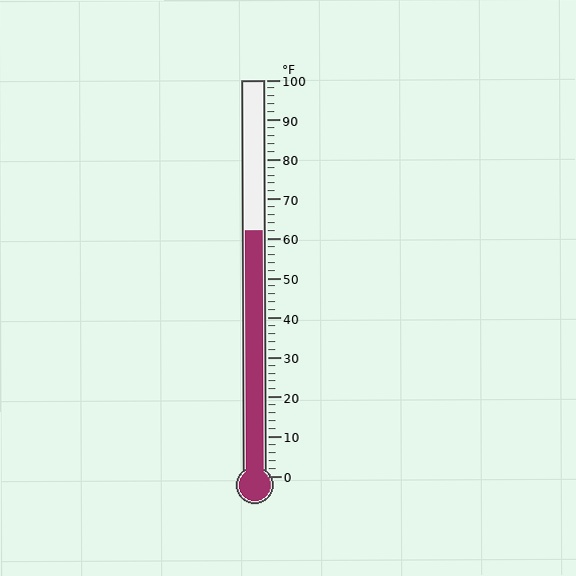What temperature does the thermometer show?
The thermometer shows approximately 62°F.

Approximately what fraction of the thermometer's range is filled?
The thermometer is filled to approximately 60% of its range.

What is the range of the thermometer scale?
The thermometer scale ranges from 0°F to 100°F.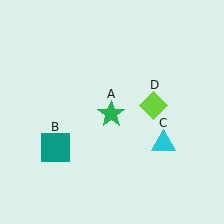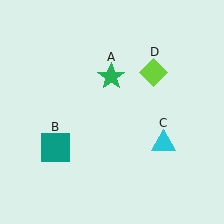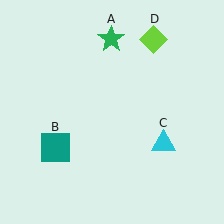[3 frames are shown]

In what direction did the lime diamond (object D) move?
The lime diamond (object D) moved up.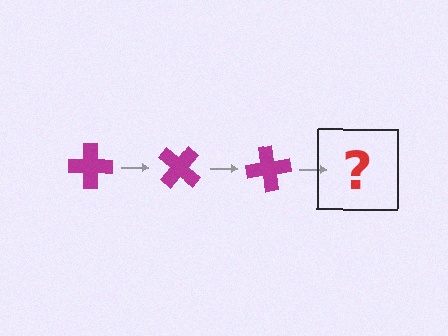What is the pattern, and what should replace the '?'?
The pattern is that the cross rotates 40 degrees each step. The '?' should be a magenta cross rotated 120 degrees.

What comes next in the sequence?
The next element should be a magenta cross rotated 120 degrees.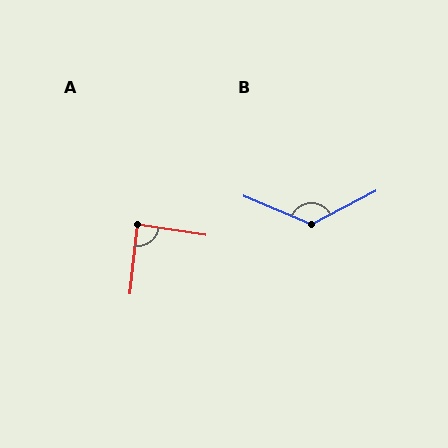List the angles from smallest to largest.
A (88°), B (130°).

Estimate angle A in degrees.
Approximately 88 degrees.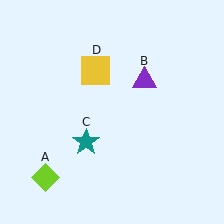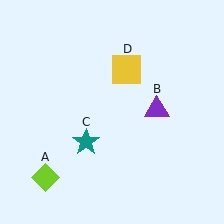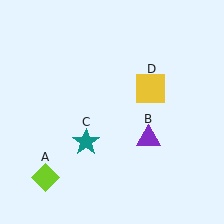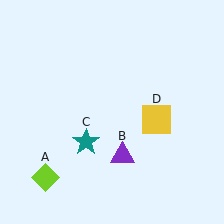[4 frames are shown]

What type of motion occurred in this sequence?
The purple triangle (object B), yellow square (object D) rotated clockwise around the center of the scene.